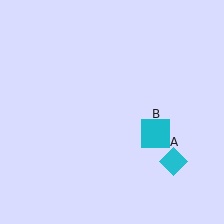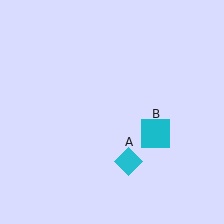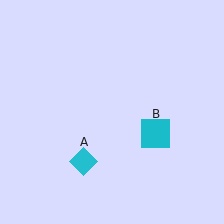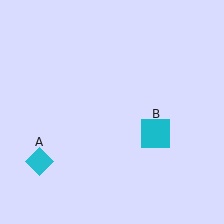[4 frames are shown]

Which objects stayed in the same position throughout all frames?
Cyan square (object B) remained stationary.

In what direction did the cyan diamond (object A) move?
The cyan diamond (object A) moved left.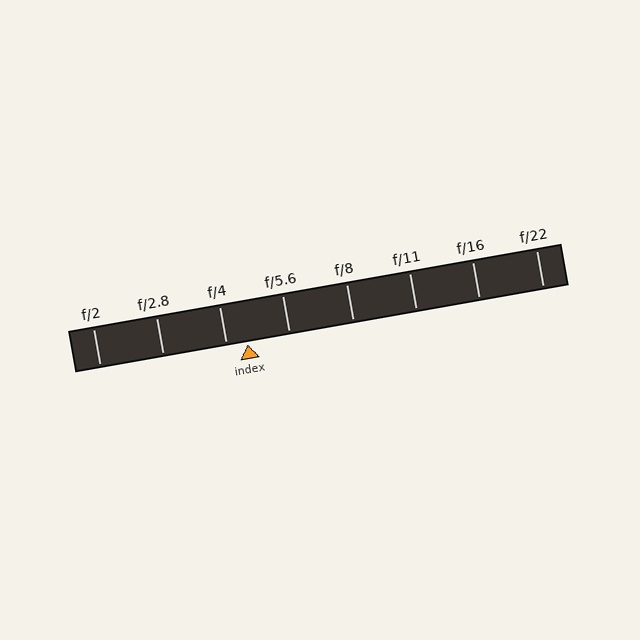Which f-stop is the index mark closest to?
The index mark is closest to f/4.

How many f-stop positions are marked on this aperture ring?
There are 8 f-stop positions marked.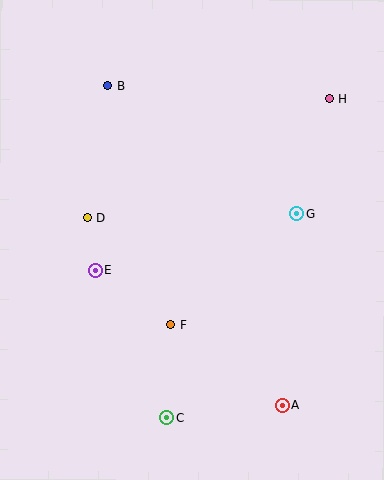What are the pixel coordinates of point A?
Point A is at (282, 405).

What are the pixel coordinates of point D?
Point D is at (87, 218).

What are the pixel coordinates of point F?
Point F is at (171, 325).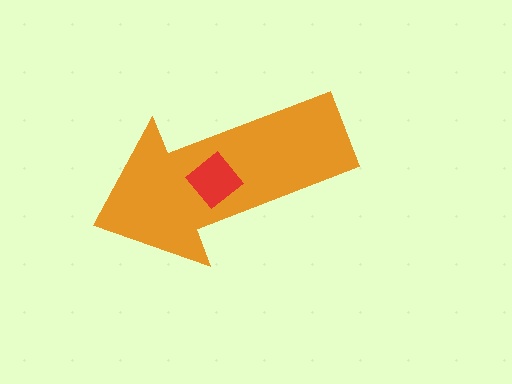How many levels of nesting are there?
2.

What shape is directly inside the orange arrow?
The red diamond.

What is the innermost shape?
The red diamond.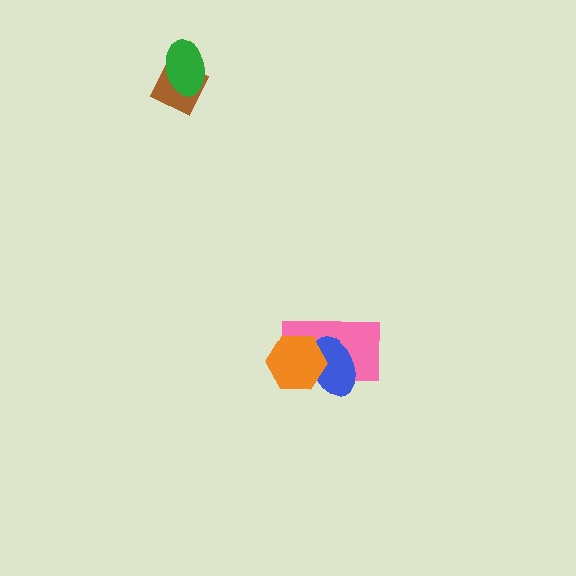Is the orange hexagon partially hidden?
No, no other shape covers it.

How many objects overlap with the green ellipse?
1 object overlaps with the green ellipse.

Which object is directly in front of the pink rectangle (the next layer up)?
The blue ellipse is directly in front of the pink rectangle.